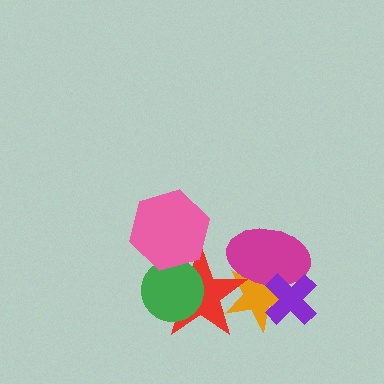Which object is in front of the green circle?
The pink hexagon is in front of the green circle.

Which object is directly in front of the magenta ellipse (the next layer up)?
The red star is directly in front of the magenta ellipse.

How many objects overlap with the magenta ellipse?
3 objects overlap with the magenta ellipse.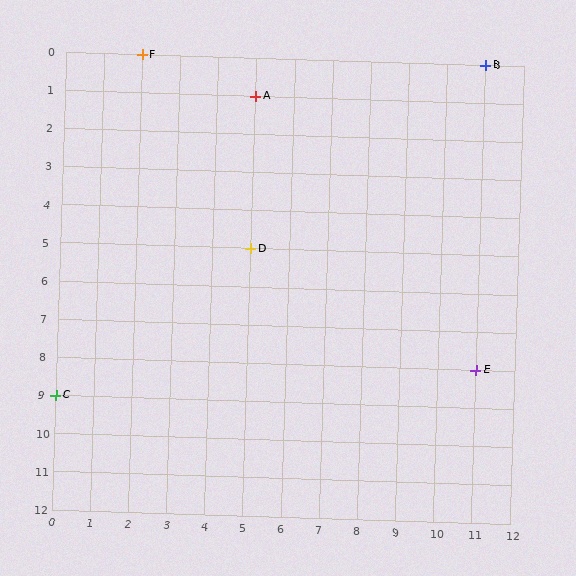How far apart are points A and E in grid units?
Points A and E are 6 columns and 7 rows apart (about 9.2 grid units diagonally).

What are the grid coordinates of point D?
Point D is at grid coordinates (5, 5).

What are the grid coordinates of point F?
Point F is at grid coordinates (2, 0).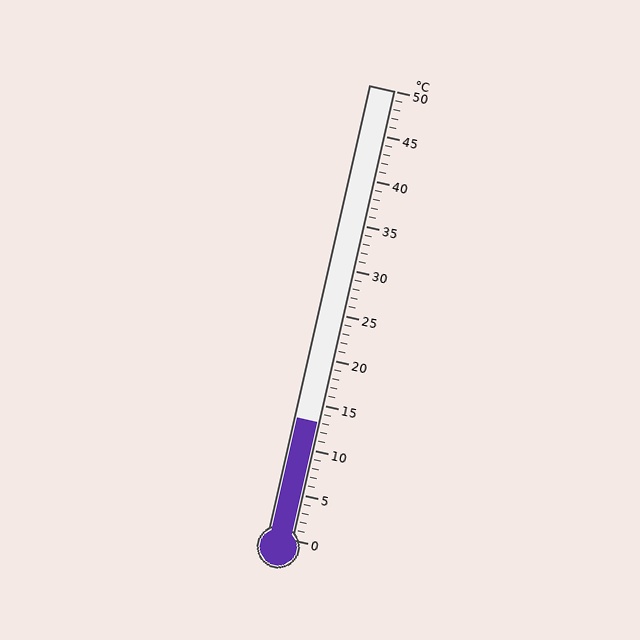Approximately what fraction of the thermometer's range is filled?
The thermometer is filled to approximately 25% of its range.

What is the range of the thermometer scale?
The thermometer scale ranges from 0°C to 50°C.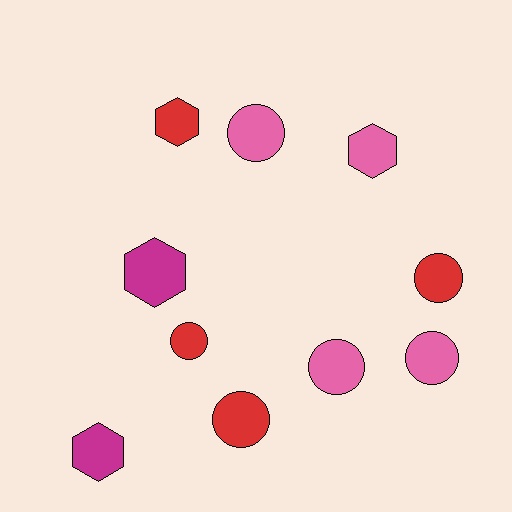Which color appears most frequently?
Pink, with 4 objects.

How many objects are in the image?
There are 10 objects.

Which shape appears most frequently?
Circle, with 6 objects.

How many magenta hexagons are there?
There are 2 magenta hexagons.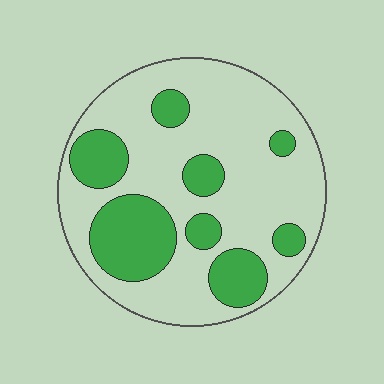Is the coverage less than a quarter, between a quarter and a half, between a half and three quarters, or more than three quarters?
Between a quarter and a half.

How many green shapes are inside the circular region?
8.